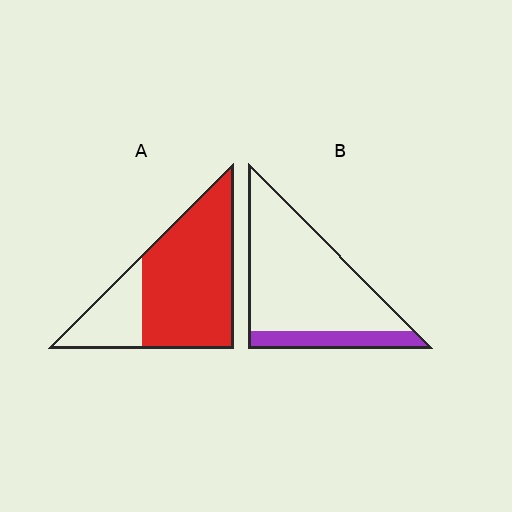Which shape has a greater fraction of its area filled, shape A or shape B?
Shape A.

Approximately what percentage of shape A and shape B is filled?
A is approximately 75% and B is approximately 20%.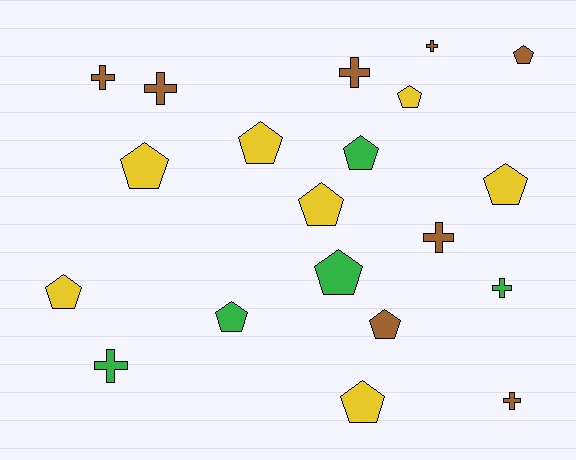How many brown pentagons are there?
There are 2 brown pentagons.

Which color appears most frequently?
Brown, with 8 objects.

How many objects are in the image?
There are 20 objects.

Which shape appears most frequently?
Pentagon, with 12 objects.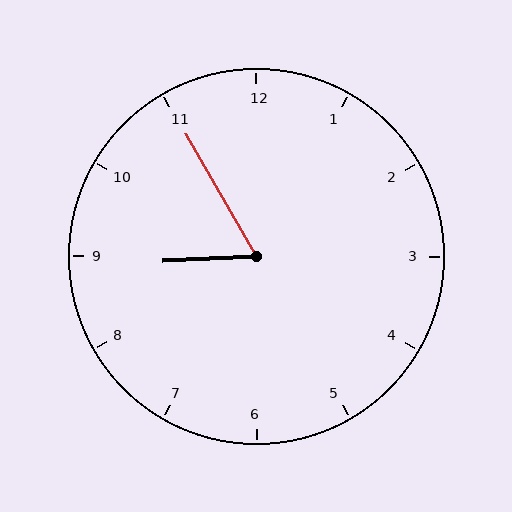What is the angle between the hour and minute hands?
Approximately 62 degrees.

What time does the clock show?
8:55.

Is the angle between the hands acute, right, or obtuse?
It is acute.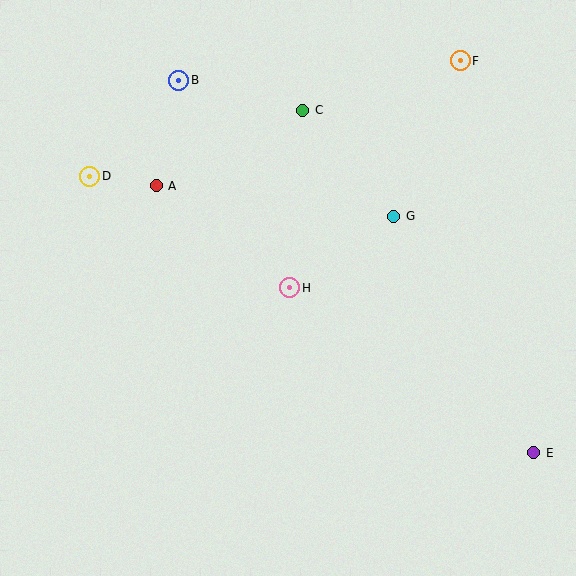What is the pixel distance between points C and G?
The distance between C and G is 140 pixels.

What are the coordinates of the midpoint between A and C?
The midpoint between A and C is at (229, 148).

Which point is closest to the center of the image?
Point H at (290, 288) is closest to the center.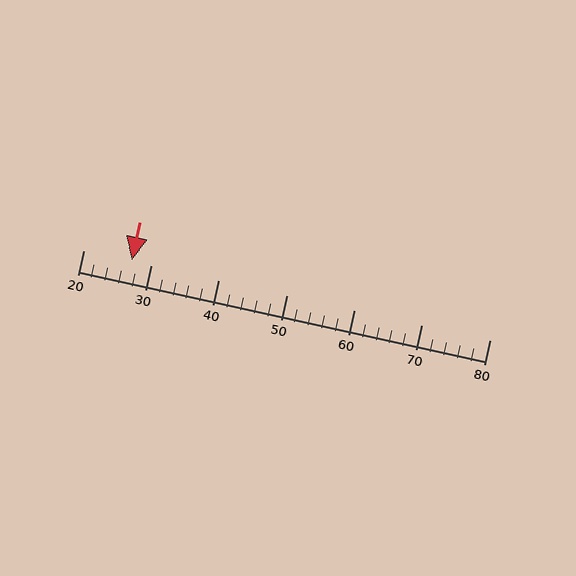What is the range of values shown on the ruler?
The ruler shows values from 20 to 80.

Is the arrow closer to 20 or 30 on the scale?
The arrow is closer to 30.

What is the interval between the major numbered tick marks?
The major tick marks are spaced 10 units apart.